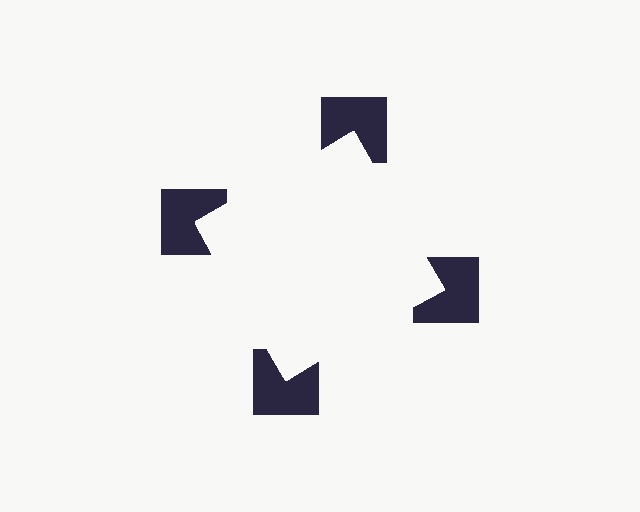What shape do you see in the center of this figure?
An illusory square — its edges are inferred from the aligned wedge cuts in the notched squares, not physically drawn.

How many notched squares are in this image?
There are 4 — one at each vertex of the illusory square.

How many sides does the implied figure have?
4 sides.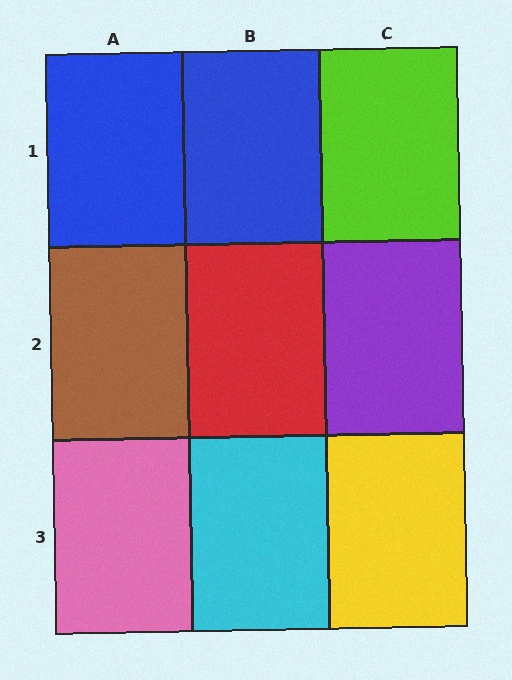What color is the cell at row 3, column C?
Yellow.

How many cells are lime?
1 cell is lime.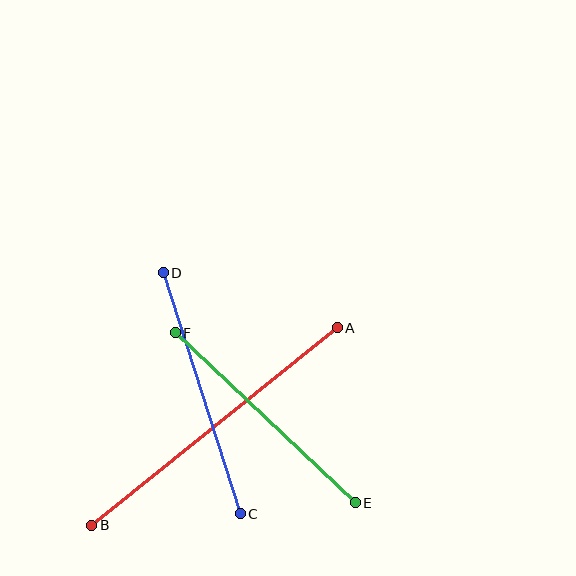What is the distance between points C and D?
The distance is approximately 253 pixels.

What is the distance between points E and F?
The distance is approximately 248 pixels.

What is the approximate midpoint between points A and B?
The midpoint is at approximately (215, 427) pixels.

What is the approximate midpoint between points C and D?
The midpoint is at approximately (202, 393) pixels.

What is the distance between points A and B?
The distance is approximately 315 pixels.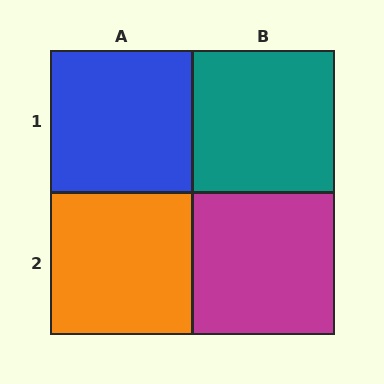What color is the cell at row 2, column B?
Magenta.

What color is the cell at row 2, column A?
Orange.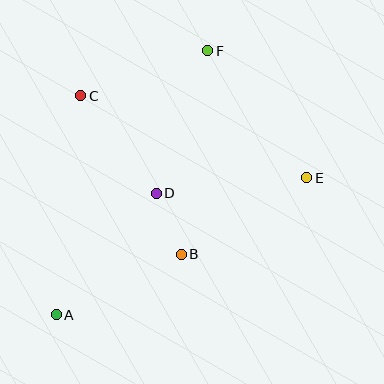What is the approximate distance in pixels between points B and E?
The distance between B and E is approximately 147 pixels.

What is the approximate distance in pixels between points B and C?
The distance between B and C is approximately 188 pixels.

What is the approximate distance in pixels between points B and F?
The distance between B and F is approximately 205 pixels.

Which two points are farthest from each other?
Points A and F are farthest from each other.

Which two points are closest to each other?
Points B and D are closest to each other.